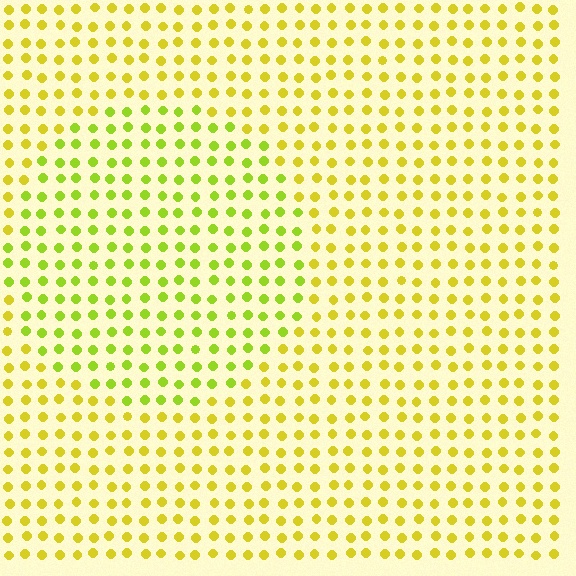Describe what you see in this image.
The image is filled with small yellow elements in a uniform arrangement. A circle-shaped region is visible where the elements are tinted to a slightly different hue, forming a subtle color boundary.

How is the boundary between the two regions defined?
The boundary is defined purely by a slight shift in hue (about 26 degrees). Spacing, size, and orientation are identical on both sides.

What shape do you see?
I see a circle.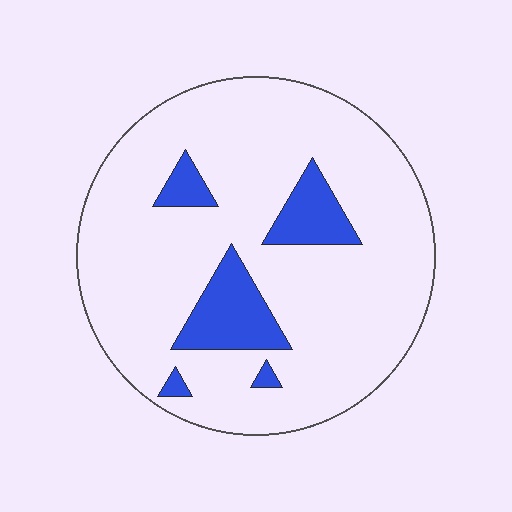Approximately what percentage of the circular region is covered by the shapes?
Approximately 15%.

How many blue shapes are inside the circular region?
5.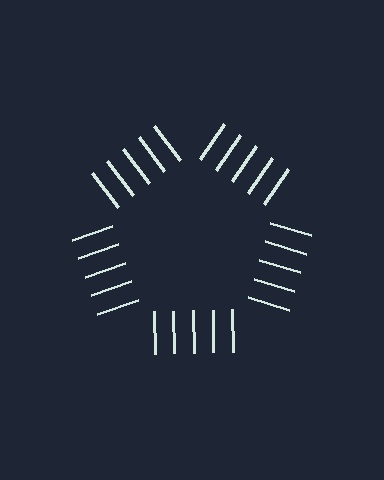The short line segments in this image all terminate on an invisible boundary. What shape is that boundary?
An illusory pentagon — the line segments terminate on its edges but no continuous stroke is drawn.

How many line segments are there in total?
25 — 5 along each of the 5 edges.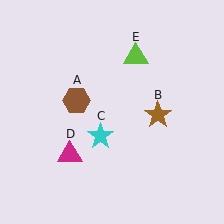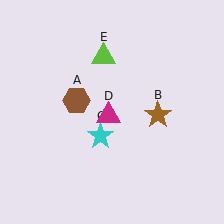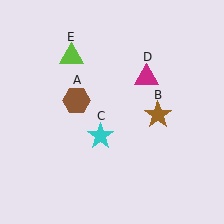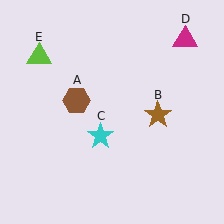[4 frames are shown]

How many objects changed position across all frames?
2 objects changed position: magenta triangle (object D), lime triangle (object E).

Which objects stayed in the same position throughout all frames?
Brown hexagon (object A) and brown star (object B) and cyan star (object C) remained stationary.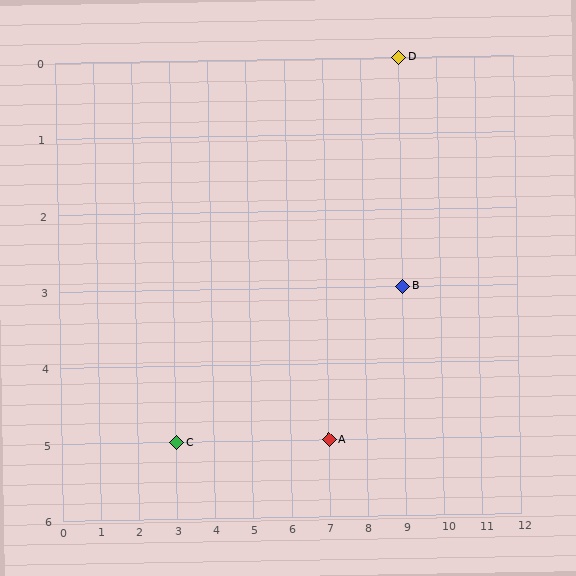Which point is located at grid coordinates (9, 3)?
Point B is at (9, 3).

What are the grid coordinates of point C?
Point C is at grid coordinates (3, 5).